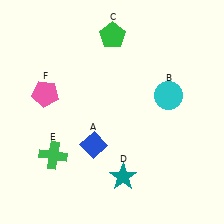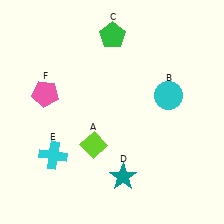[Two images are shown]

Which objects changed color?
A changed from blue to lime. E changed from green to cyan.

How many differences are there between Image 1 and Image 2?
There are 2 differences between the two images.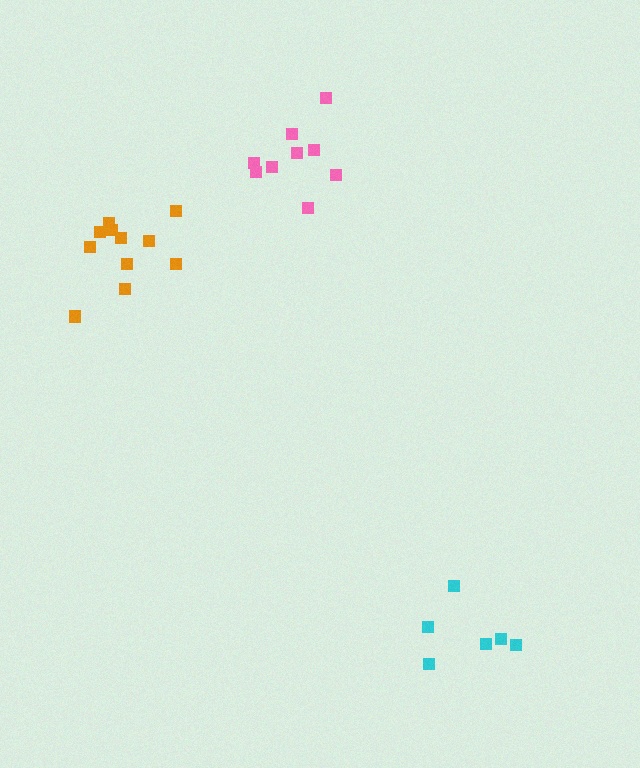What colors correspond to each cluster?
The clusters are colored: cyan, orange, pink.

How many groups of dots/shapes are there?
There are 3 groups.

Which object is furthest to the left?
The orange cluster is leftmost.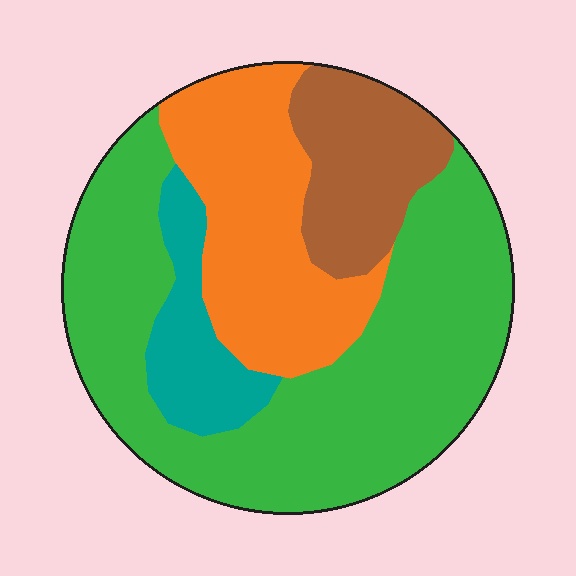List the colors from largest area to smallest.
From largest to smallest: green, orange, brown, teal.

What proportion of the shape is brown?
Brown takes up less than a sixth of the shape.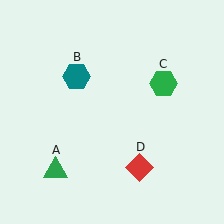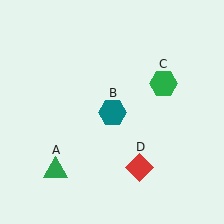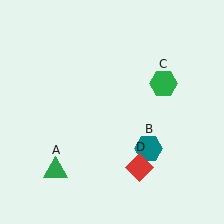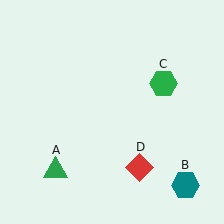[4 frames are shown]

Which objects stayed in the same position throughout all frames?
Green triangle (object A) and green hexagon (object C) and red diamond (object D) remained stationary.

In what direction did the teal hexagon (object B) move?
The teal hexagon (object B) moved down and to the right.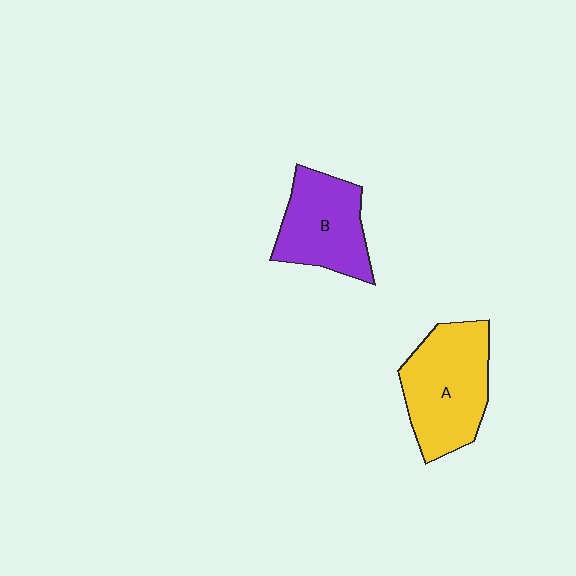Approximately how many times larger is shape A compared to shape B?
Approximately 1.2 times.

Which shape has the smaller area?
Shape B (purple).